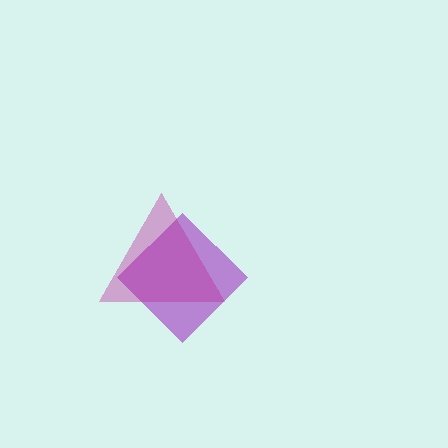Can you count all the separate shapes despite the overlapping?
Yes, there are 2 separate shapes.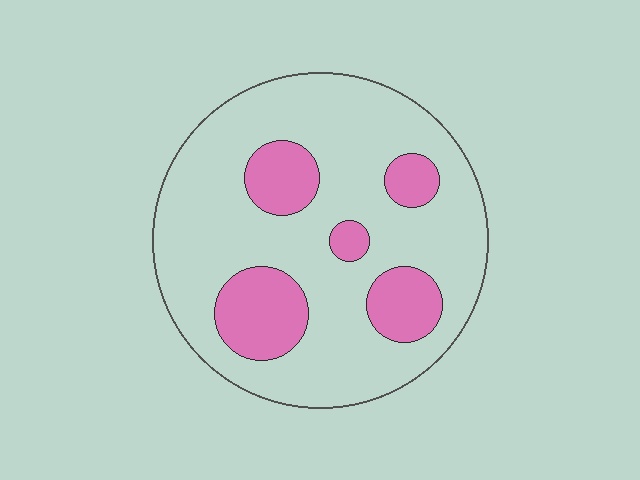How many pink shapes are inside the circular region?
5.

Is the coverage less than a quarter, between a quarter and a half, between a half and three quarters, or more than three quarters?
Less than a quarter.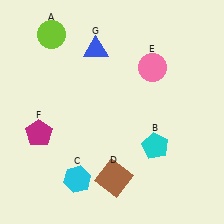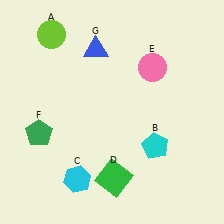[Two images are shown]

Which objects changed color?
D changed from brown to green. F changed from magenta to green.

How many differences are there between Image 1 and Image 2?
There are 2 differences between the two images.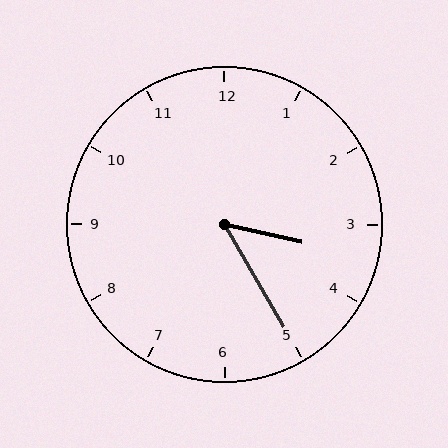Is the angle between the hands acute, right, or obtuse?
It is acute.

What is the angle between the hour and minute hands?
Approximately 48 degrees.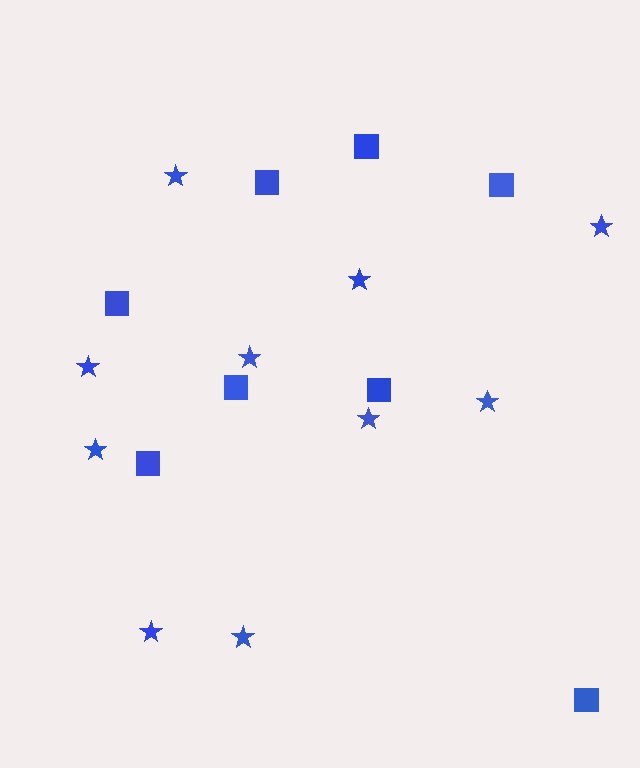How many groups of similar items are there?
There are 2 groups: one group of squares (8) and one group of stars (10).